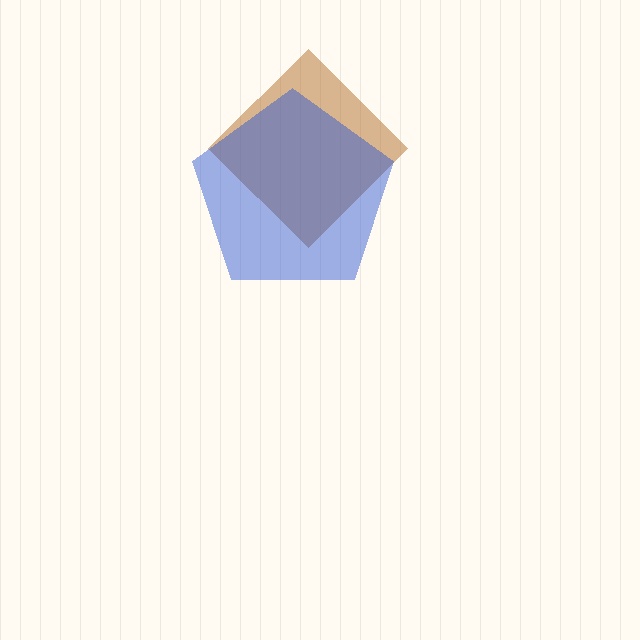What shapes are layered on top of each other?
The layered shapes are: a brown diamond, a blue pentagon.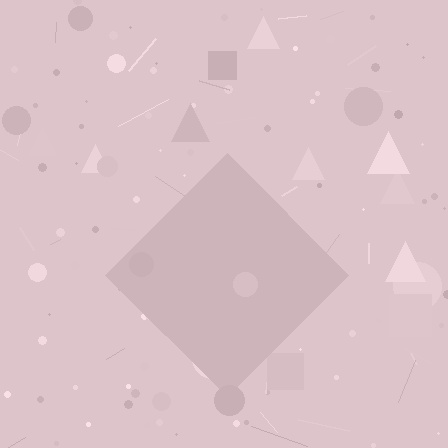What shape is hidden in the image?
A diamond is hidden in the image.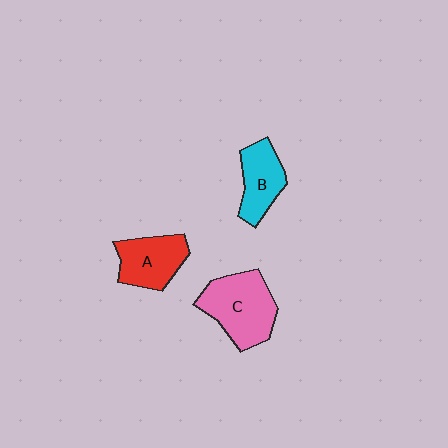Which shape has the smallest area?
Shape B (cyan).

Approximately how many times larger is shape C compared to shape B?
Approximately 1.5 times.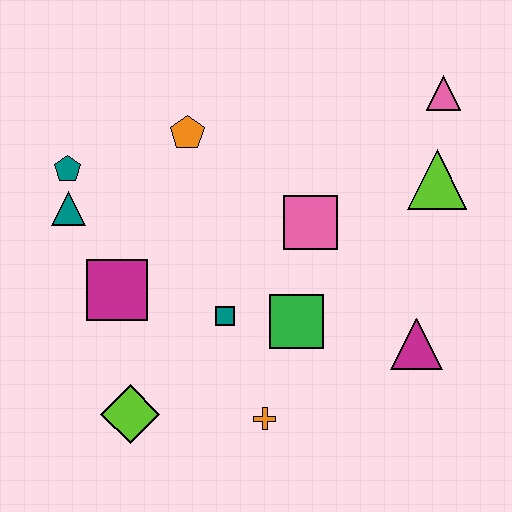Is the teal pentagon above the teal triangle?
Yes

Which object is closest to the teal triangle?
The teal pentagon is closest to the teal triangle.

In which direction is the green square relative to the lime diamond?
The green square is to the right of the lime diamond.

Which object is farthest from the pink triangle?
The lime diamond is farthest from the pink triangle.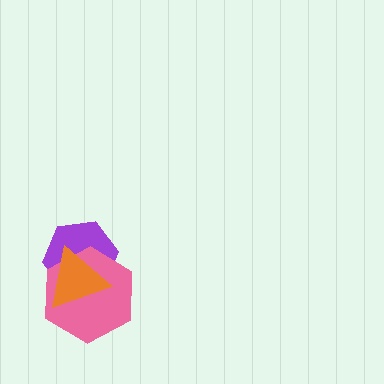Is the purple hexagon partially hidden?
Yes, it is partially covered by another shape.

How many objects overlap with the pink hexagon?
2 objects overlap with the pink hexagon.